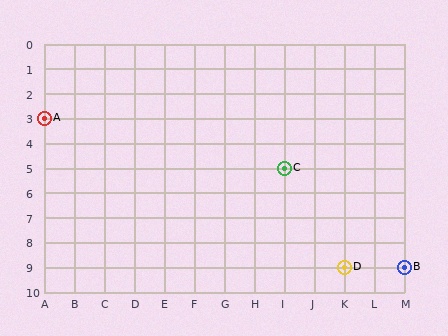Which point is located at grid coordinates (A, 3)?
Point A is at (A, 3).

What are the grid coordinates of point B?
Point B is at grid coordinates (M, 9).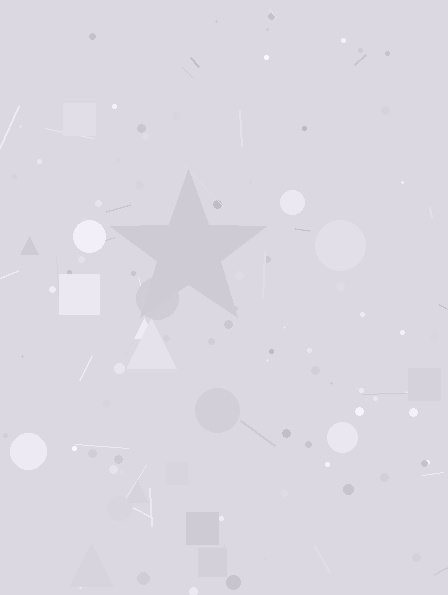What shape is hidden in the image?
A star is hidden in the image.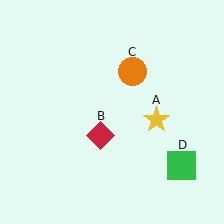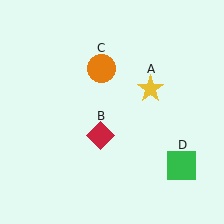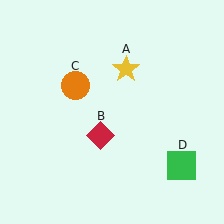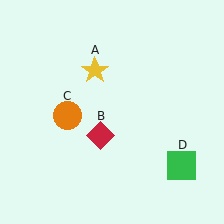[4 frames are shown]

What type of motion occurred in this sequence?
The yellow star (object A), orange circle (object C) rotated counterclockwise around the center of the scene.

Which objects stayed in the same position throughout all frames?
Red diamond (object B) and green square (object D) remained stationary.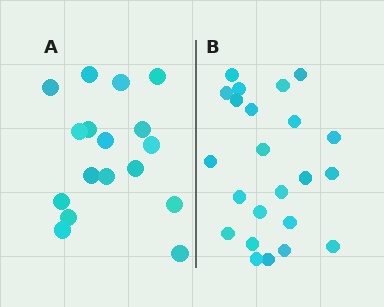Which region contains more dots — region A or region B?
Region B (the right region) has more dots.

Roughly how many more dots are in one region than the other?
Region B has about 6 more dots than region A.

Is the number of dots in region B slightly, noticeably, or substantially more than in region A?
Region B has noticeably more, but not dramatically so. The ratio is roughly 1.4 to 1.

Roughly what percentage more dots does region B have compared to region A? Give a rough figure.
About 35% more.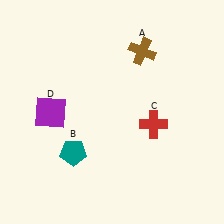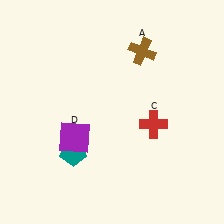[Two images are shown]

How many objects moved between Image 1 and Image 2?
1 object moved between the two images.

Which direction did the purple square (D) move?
The purple square (D) moved down.